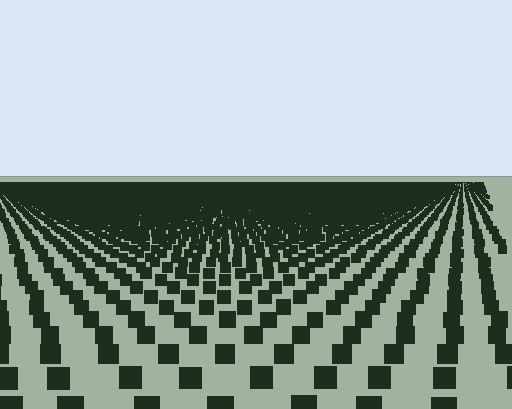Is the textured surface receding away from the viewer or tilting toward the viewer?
The surface is receding away from the viewer. Texture elements get smaller and denser toward the top.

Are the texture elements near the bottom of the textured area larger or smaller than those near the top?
Larger. Near the bottom, elements are closer to the viewer and appear at a bigger on-screen size.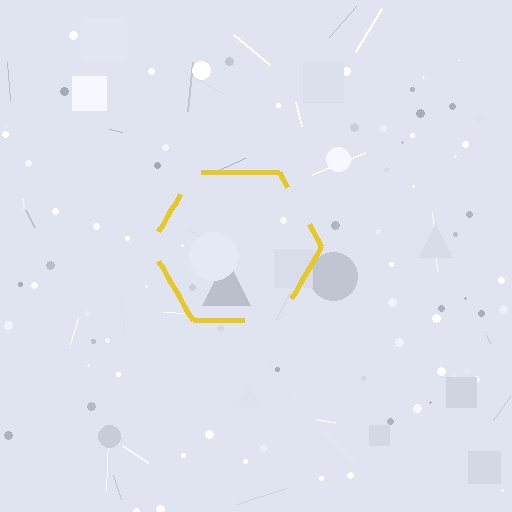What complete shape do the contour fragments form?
The contour fragments form a hexagon.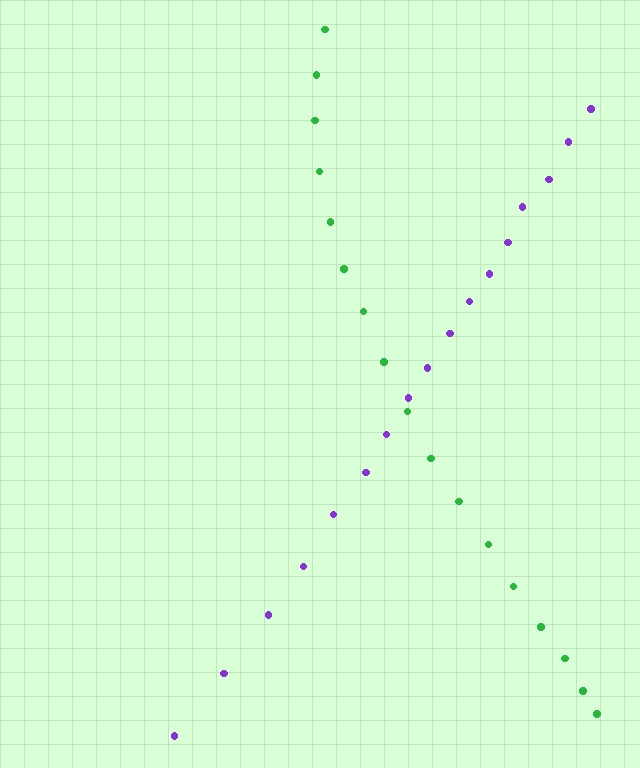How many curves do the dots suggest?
There are 2 distinct paths.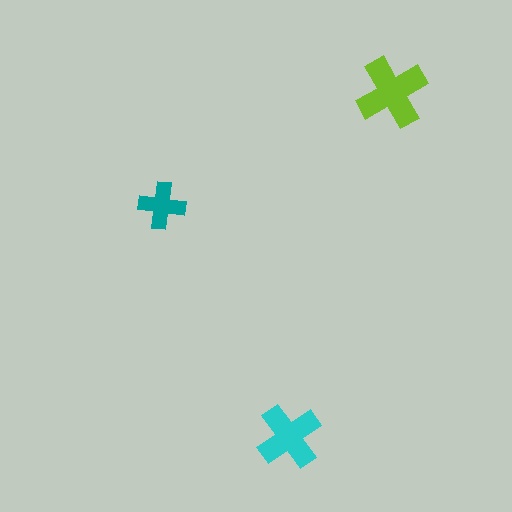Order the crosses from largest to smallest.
the lime one, the cyan one, the teal one.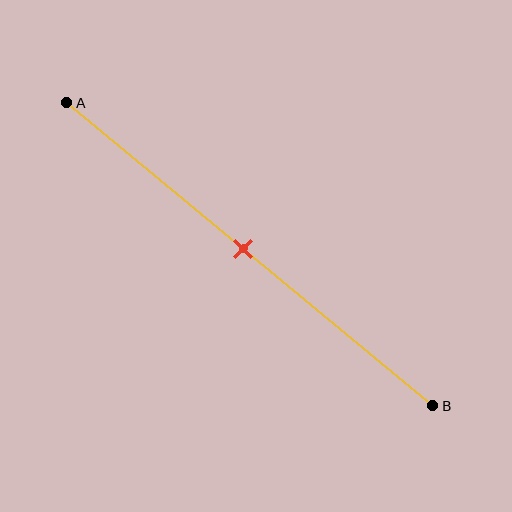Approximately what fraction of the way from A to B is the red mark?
The red mark is approximately 50% of the way from A to B.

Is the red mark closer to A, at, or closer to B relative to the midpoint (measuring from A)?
The red mark is approximately at the midpoint of segment AB.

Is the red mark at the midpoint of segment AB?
Yes, the mark is approximately at the midpoint.